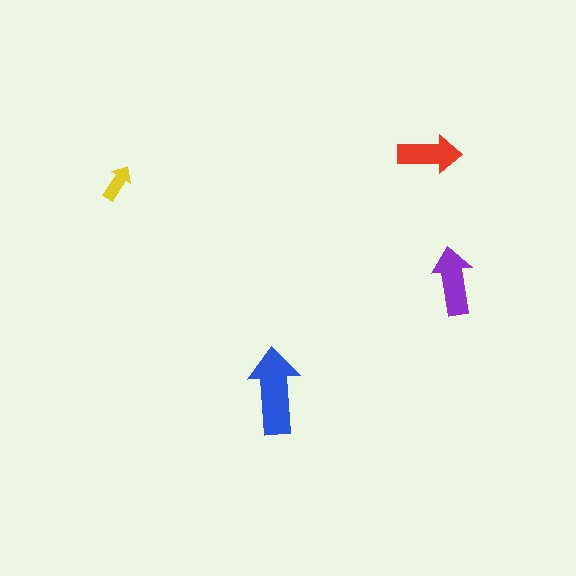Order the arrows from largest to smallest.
the blue one, the purple one, the red one, the yellow one.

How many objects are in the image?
There are 4 objects in the image.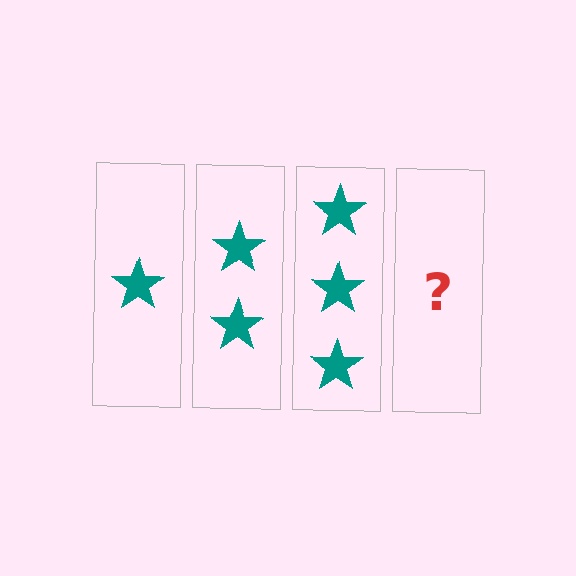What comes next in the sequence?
The next element should be 4 stars.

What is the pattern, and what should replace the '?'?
The pattern is that each step adds one more star. The '?' should be 4 stars.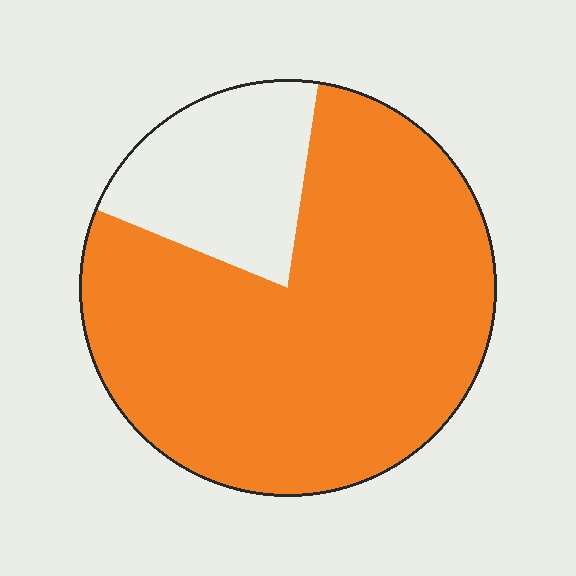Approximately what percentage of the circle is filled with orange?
Approximately 80%.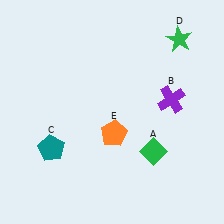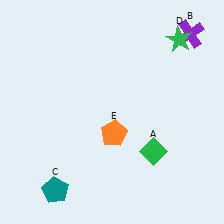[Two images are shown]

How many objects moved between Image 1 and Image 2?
2 objects moved between the two images.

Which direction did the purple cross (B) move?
The purple cross (B) moved up.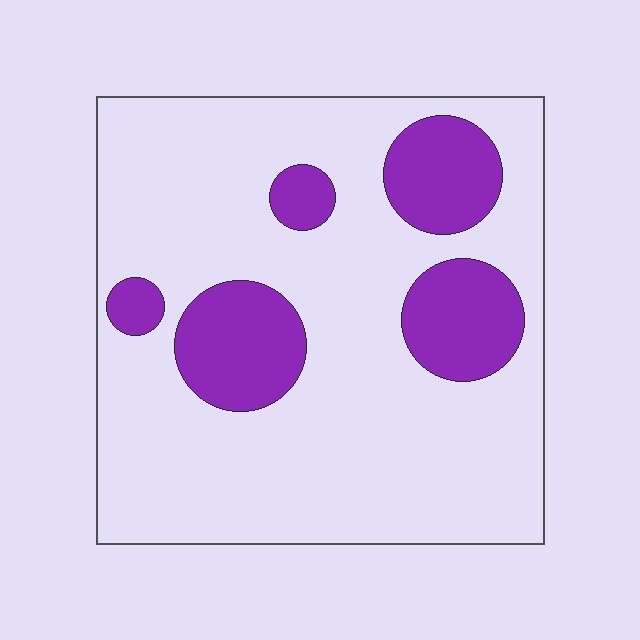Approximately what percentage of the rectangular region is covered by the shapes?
Approximately 20%.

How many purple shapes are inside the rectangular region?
5.